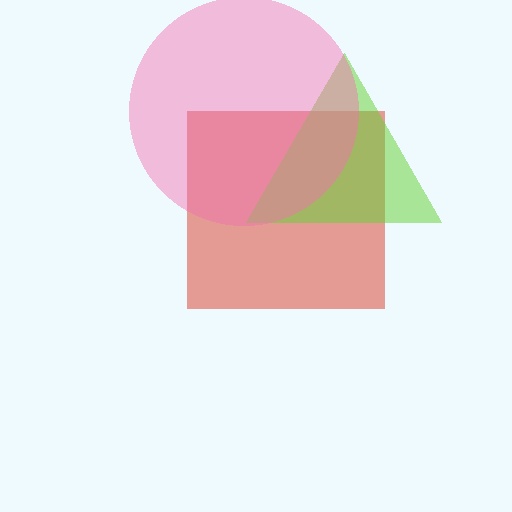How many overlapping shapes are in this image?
There are 3 overlapping shapes in the image.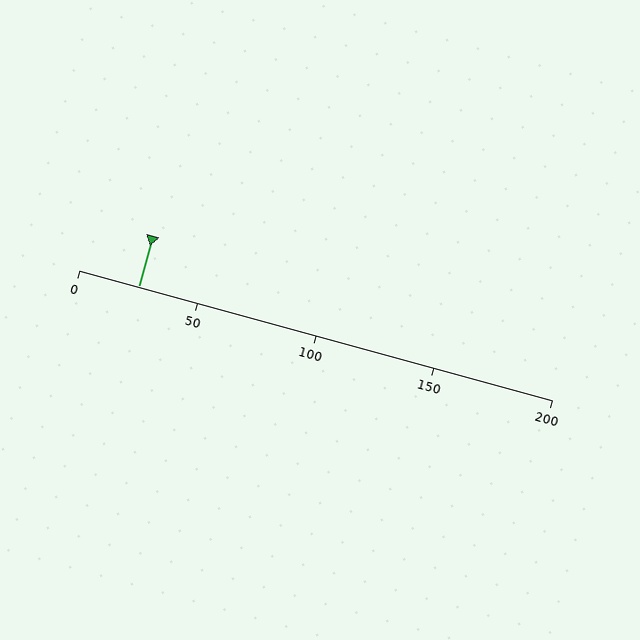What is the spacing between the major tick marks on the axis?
The major ticks are spaced 50 apart.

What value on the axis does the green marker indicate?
The marker indicates approximately 25.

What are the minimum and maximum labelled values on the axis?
The axis runs from 0 to 200.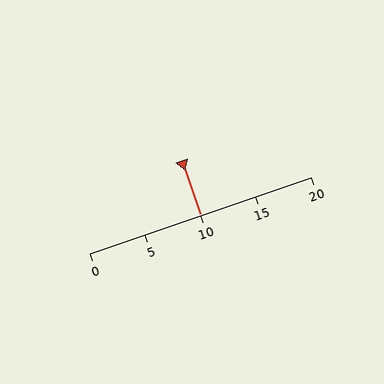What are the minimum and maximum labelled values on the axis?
The axis runs from 0 to 20.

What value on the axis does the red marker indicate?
The marker indicates approximately 10.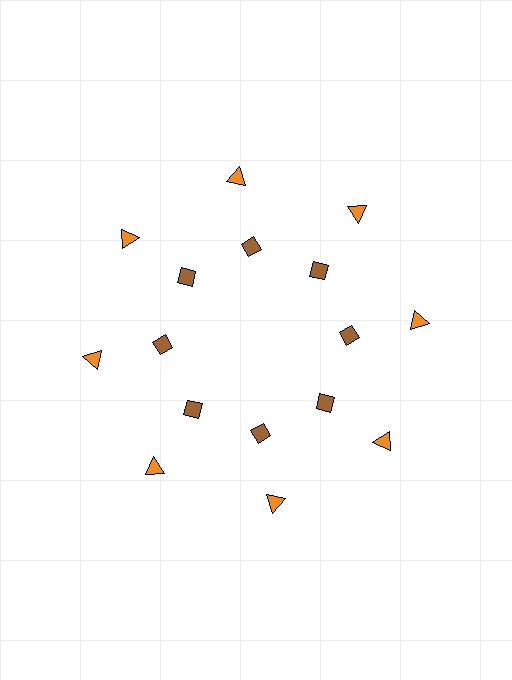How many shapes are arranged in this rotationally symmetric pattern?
There are 16 shapes, arranged in 8 groups of 2.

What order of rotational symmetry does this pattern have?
This pattern has 8-fold rotational symmetry.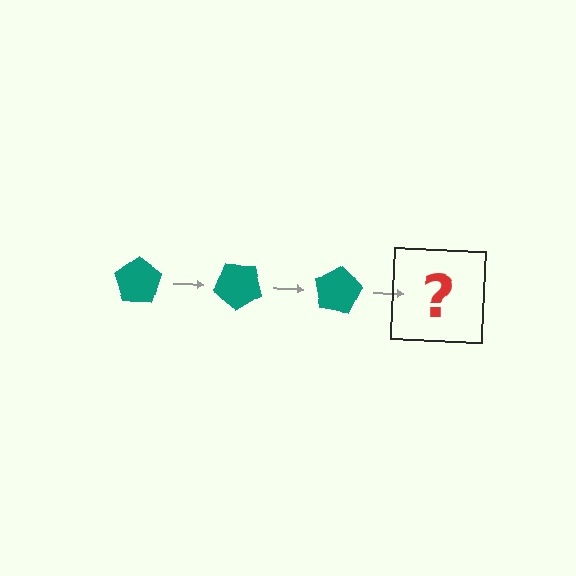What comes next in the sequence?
The next element should be a teal pentagon rotated 120 degrees.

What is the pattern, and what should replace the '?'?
The pattern is that the pentagon rotates 40 degrees each step. The '?' should be a teal pentagon rotated 120 degrees.